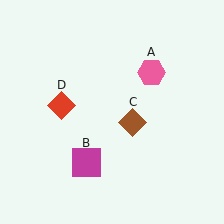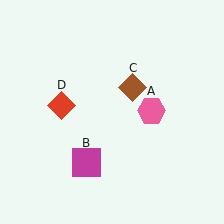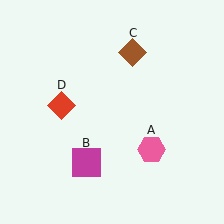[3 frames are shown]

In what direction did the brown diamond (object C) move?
The brown diamond (object C) moved up.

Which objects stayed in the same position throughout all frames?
Magenta square (object B) and red diamond (object D) remained stationary.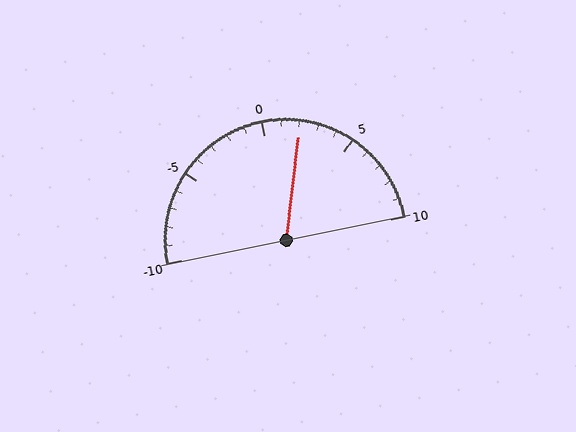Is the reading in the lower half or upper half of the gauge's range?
The reading is in the upper half of the range (-10 to 10).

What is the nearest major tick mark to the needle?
The nearest major tick mark is 0.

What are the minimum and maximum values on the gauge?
The gauge ranges from -10 to 10.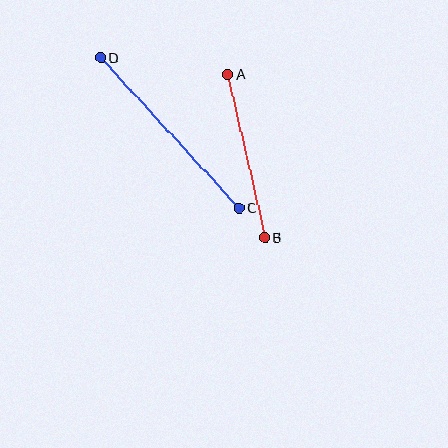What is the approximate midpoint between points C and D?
The midpoint is at approximately (170, 133) pixels.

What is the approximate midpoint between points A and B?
The midpoint is at approximately (246, 156) pixels.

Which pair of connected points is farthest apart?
Points C and D are farthest apart.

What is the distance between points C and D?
The distance is approximately 204 pixels.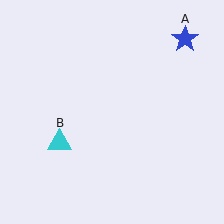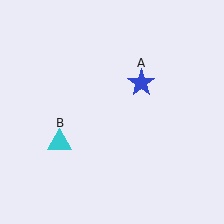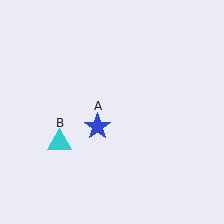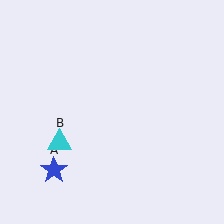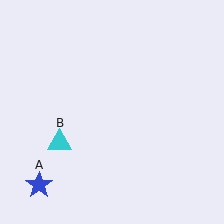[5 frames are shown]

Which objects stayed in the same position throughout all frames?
Cyan triangle (object B) remained stationary.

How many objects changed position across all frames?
1 object changed position: blue star (object A).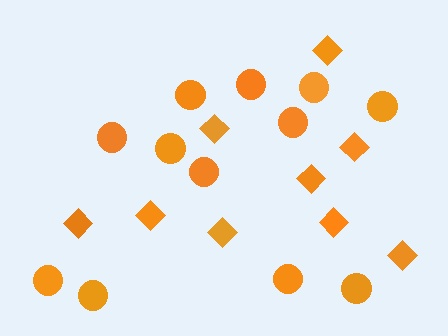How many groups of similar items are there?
There are 2 groups: one group of diamonds (9) and one group of circles (12).